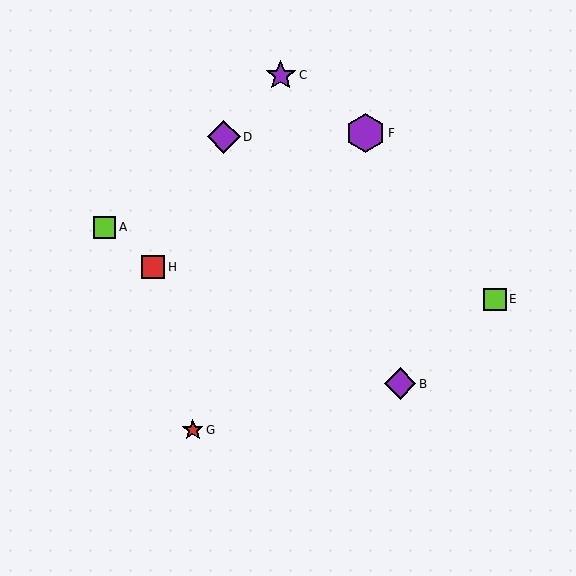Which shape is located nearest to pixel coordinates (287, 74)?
The purple star (labeled C) at (281, 75) is nearest to that location.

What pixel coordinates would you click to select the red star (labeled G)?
Click at (193, 430) to select the red star G.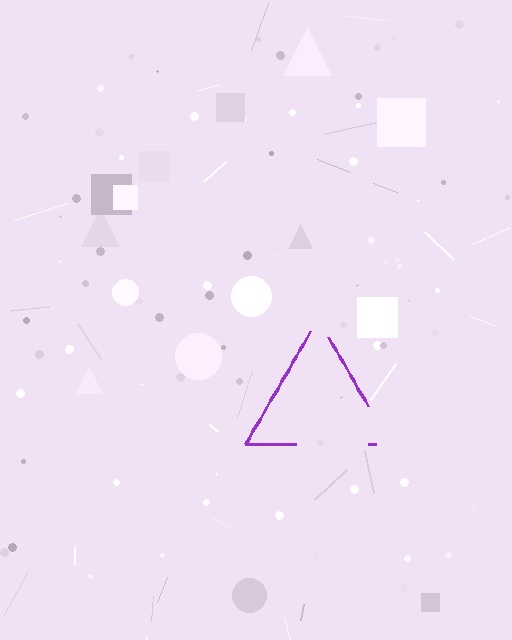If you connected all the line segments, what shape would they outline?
They would outline a triangle.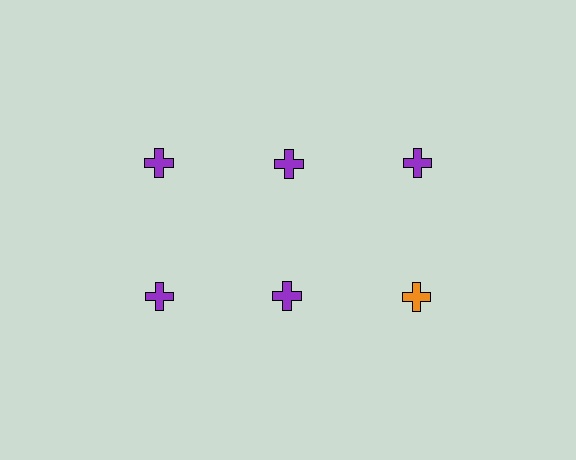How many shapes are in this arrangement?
There are 6 shapes arranged in a grid pattern.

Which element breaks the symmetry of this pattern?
The orange cross in the second row, center column breaks the symmetry. All other shapes are purple crosses.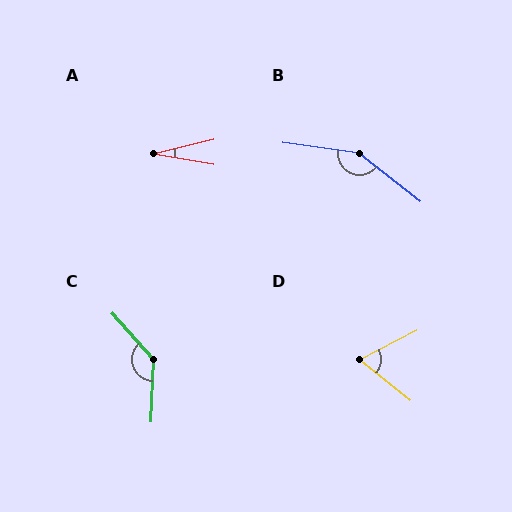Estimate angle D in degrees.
Approximately 65 degrees.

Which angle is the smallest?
A, at approximately 23 degrees.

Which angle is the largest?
B, at approximately 150 degrees.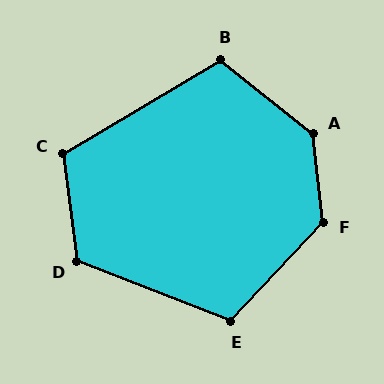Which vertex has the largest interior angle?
A, at approximately 135 degrees.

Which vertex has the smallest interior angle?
B, at approximately 111 degrees.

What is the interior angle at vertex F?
Approximately 130 degrees (obtuse).